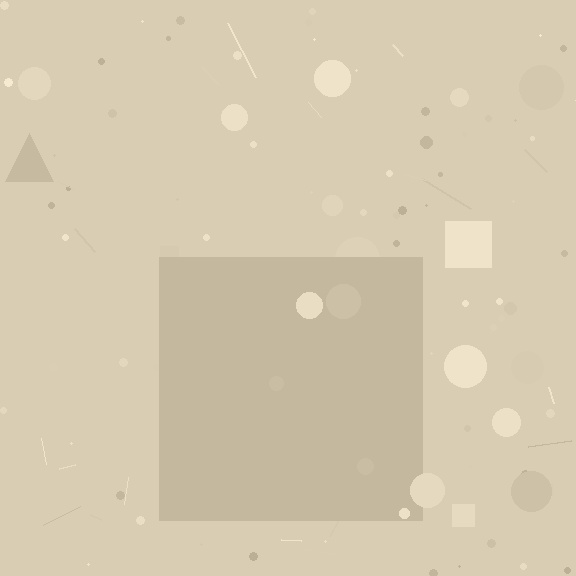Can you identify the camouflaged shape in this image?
The camouflaged shape is a square.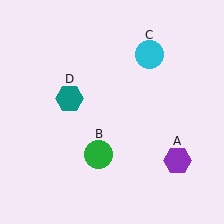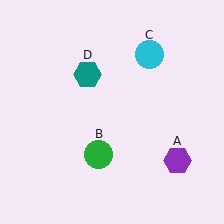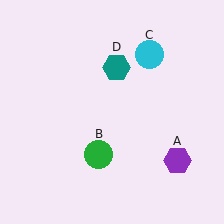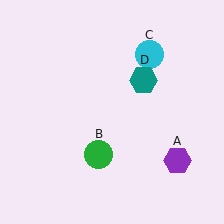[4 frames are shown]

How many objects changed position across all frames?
1 object changed position: teal hexagon (object D).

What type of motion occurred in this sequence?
The teal hexagon (object D) rotated clockwise around the center of the scene.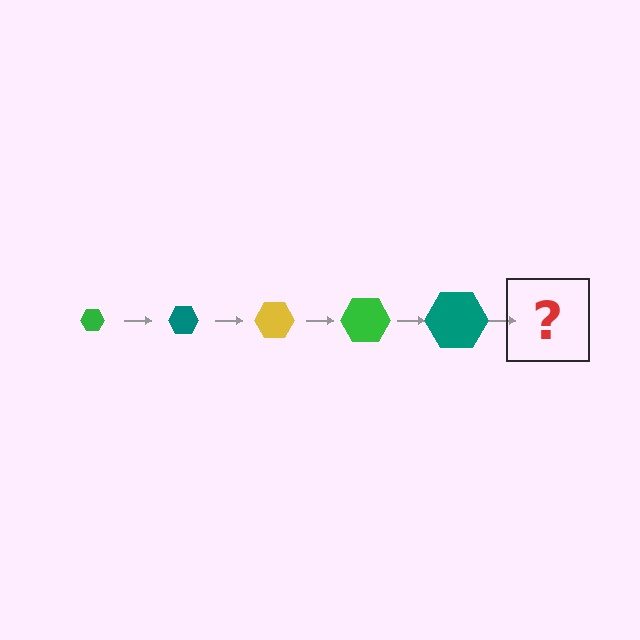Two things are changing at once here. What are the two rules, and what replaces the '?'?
The two rules are that the hexagon grows larger each step and the color cycles through green, teal, and yellow. The '?' should be a yellow hexagon, larger than the previous one.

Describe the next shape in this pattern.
It should be a yellow hexagon, larger than the previous one.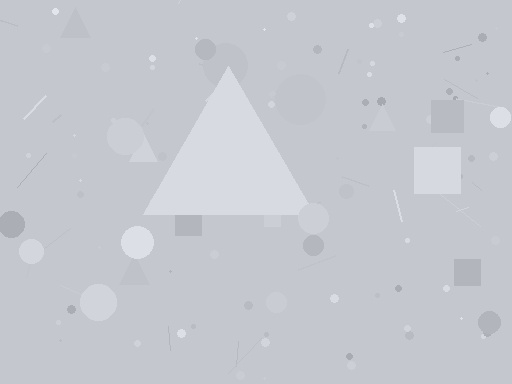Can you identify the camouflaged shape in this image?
The camouflaged shape is a triangle.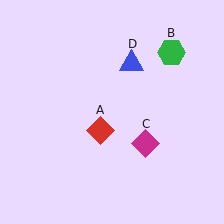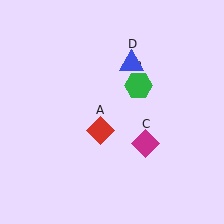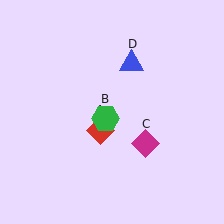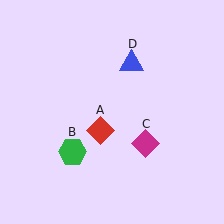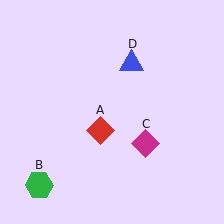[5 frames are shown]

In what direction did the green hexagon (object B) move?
The green hexagon (object B) moved down and to the left.